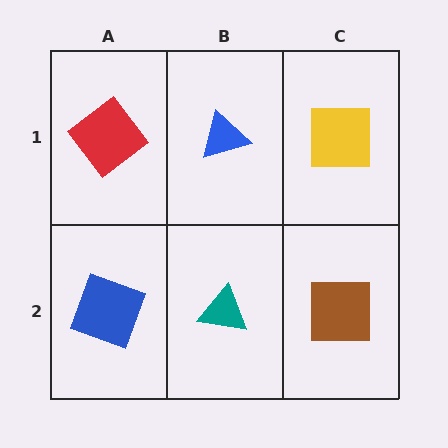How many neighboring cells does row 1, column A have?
2.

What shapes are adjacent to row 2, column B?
A blue triangle (row 1, column B), a blue square (row 2, column A), a brown square (row 2, column C).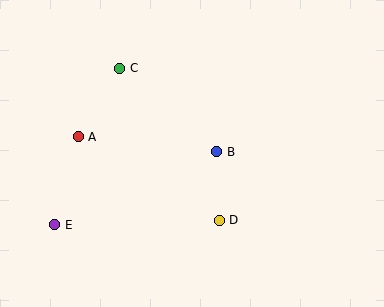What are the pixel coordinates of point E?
Point E is at (55, 225).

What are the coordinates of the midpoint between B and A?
The midpoint between B and A is at (148, 144).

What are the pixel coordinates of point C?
Point C is at (120, 68).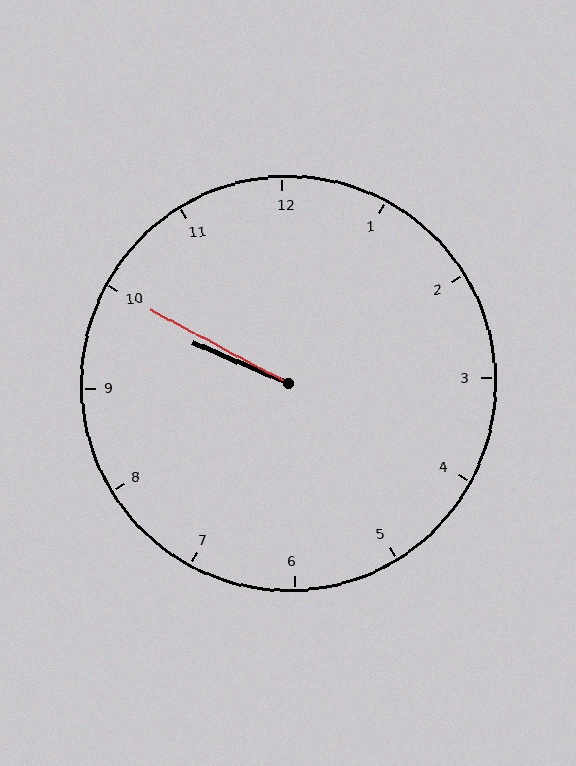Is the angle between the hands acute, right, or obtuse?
It is acute.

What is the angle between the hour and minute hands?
Approximately 5 degrees.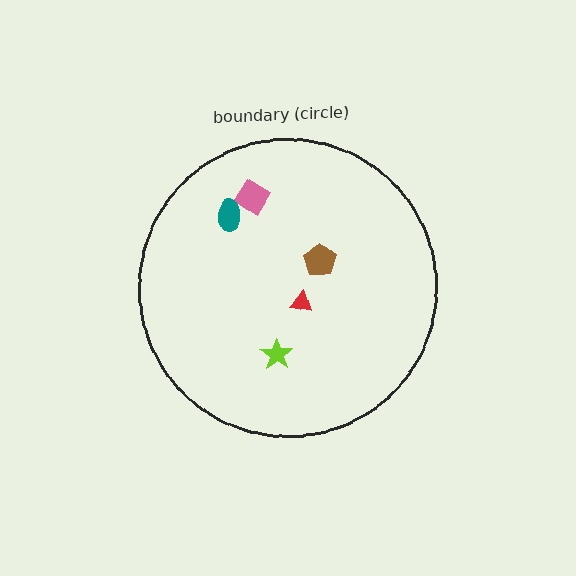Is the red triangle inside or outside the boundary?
Inside.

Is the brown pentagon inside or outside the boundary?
Inside.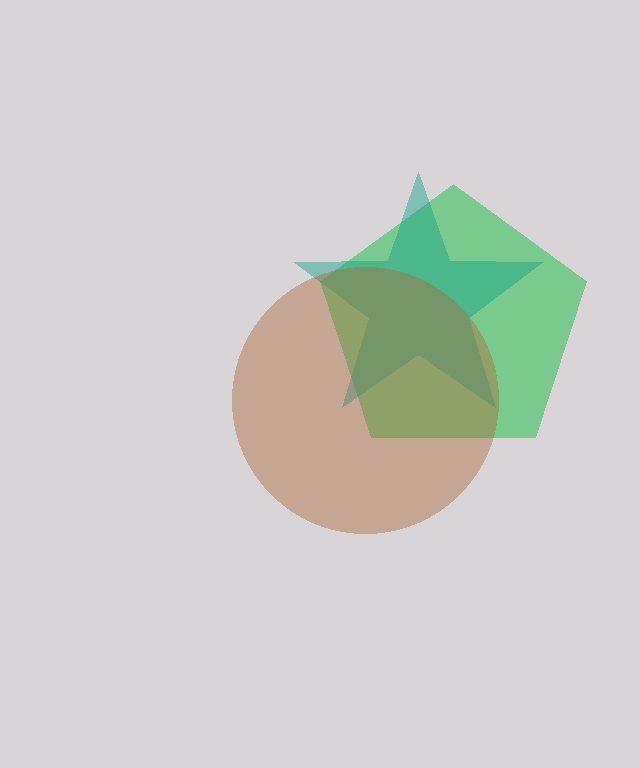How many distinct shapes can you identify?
There are 3 distinct shapes: a green pentagon, a teal star, a brown circle.